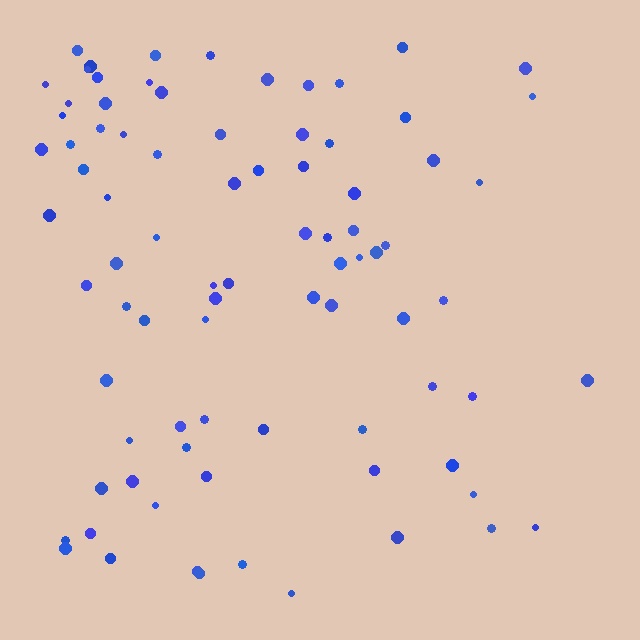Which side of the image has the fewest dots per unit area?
The right.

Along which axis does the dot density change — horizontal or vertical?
Horizontal.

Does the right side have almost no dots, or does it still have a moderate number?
Still a moderate number, just noticeably fewer than the left.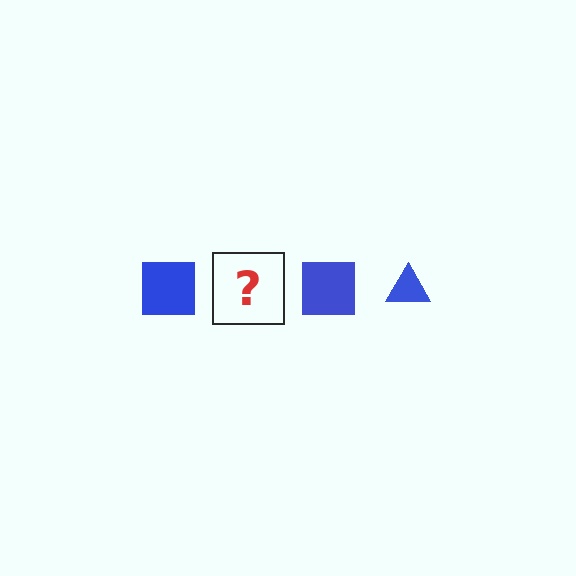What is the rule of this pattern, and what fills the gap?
The rule is that the pattern cycles through square, triangle shapes in blue. The gap should be filled with a blue triangle.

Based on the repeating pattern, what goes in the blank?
The blank should be a blue triangle.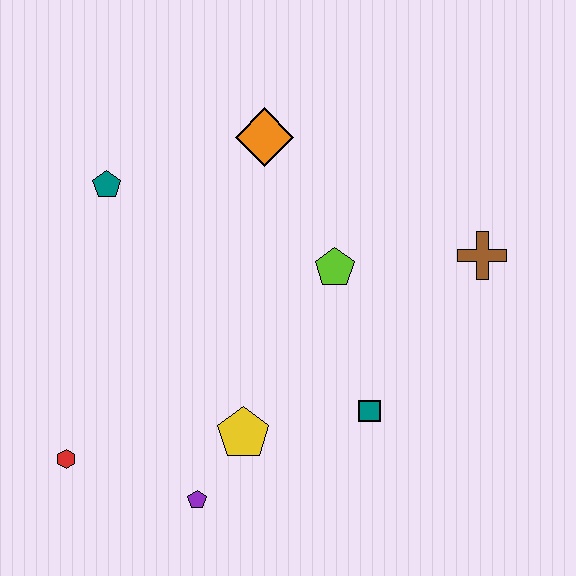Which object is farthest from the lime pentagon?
The red hexagon is farthest from the lime pentagon.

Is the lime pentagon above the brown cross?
No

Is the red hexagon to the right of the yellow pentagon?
No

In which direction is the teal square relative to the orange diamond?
The teal square is below the orange diamond.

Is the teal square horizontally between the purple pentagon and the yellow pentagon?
No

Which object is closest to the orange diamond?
The lime pentagon is closest to the orange diamond.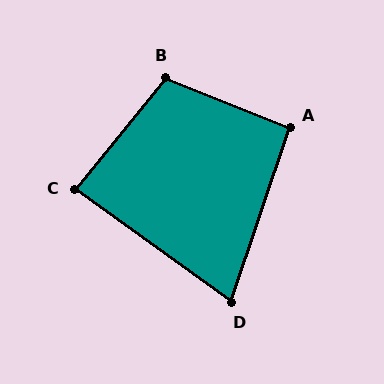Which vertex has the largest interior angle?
B, at approximately 107 degrees.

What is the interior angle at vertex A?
Approximately 93 degrees (approximately right).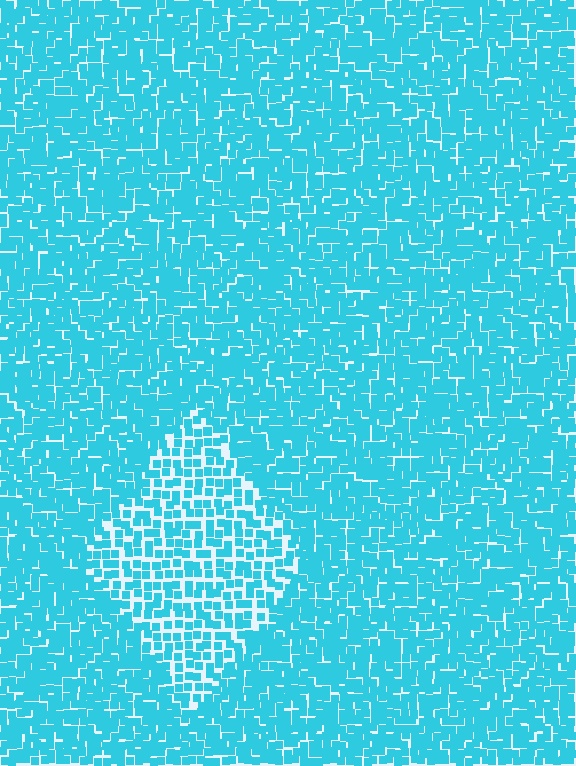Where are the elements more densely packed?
The elements are more densely packed outside the diamond boundary.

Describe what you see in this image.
The image contains small cyan elements arranged at two different densities. A diamond-shaped region is visible where the elements are less densely packed than the surrounding area.